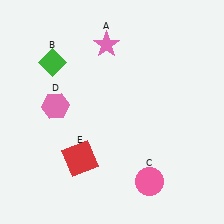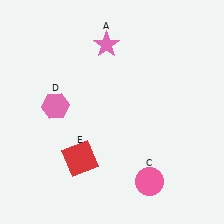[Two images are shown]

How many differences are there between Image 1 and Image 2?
There is 1 difference between the two images.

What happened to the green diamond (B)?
The green diamond (B) was removed in Image 2. It was in the top-left area of Image 1.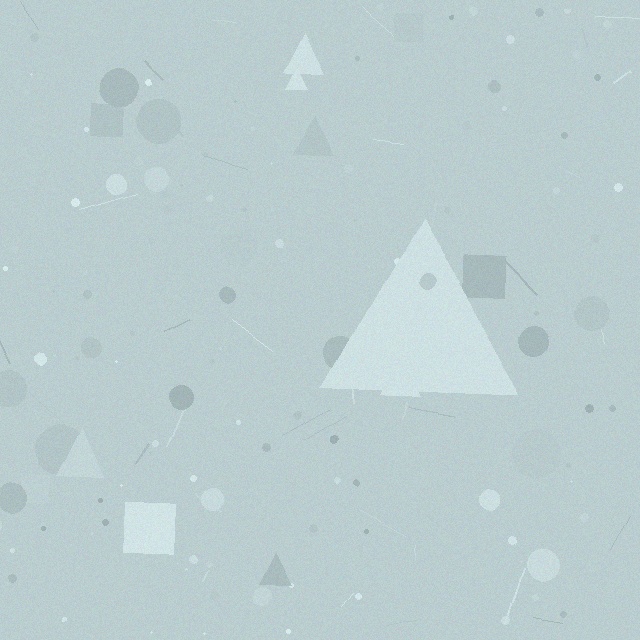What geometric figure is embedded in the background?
A triangle is embedded in the background.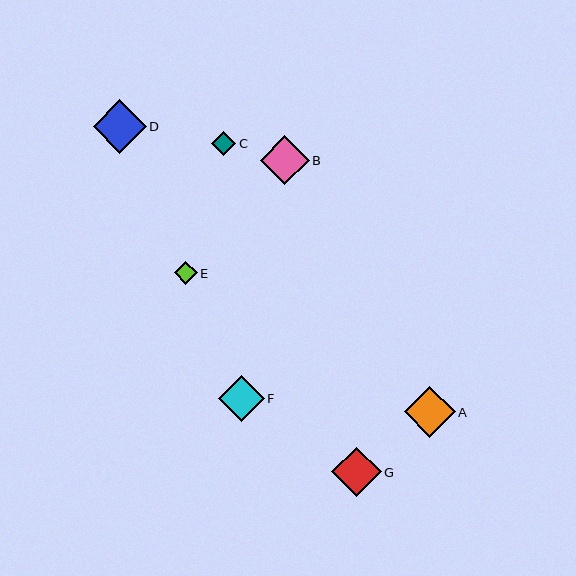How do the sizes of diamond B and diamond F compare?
Diamond B and diamond F are approximately the same size.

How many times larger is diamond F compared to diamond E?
Diamond F is approximately 2.0 times the size of diamond E.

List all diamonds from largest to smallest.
From largest to smallest: D, A, B, G, F, C, E.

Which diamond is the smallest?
Diamond E is the smallest with a size of approximately 23 pixels.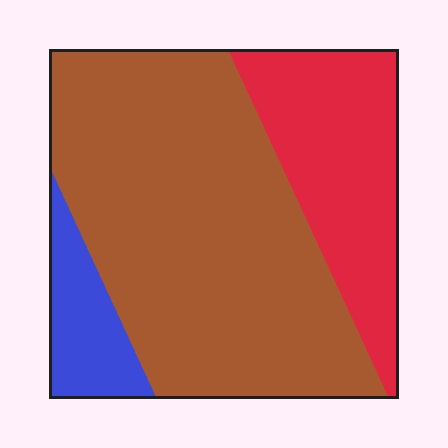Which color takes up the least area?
Blue, at roughly 10%.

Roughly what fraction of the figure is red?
Red covers roughly 25% of the figure.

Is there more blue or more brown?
Brown.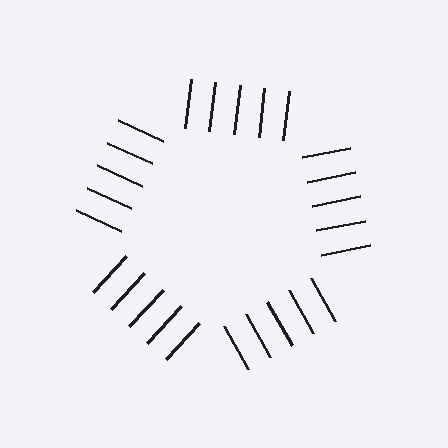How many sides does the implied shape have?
5 sides — the line-ends trace a pentagon.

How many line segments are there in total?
25 — 5 along each of the 5 edges.